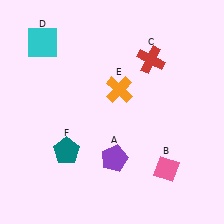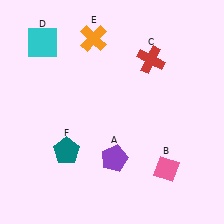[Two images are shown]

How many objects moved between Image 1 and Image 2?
1 object moved between the two images.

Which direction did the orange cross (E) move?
The orange cross (E) moved up.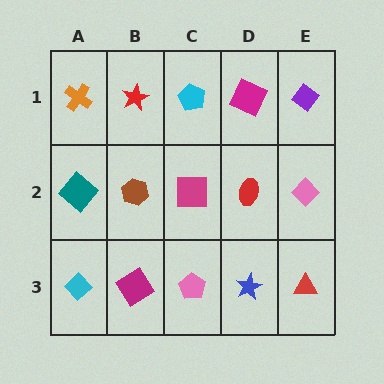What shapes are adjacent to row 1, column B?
A brown hexagon (row 2, column B), an orange cross (row 1, column A), a cyan pentagon (row 1, column C).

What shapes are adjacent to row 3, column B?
A brown hexagon (row 2, column B), a cyan diamond (row 3, column A), a pink pentagon (row 3, column C).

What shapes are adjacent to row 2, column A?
An orange cross (row 1, column A), a cyan diamond (row 3, column A), a brown hexagon (row 2, column B).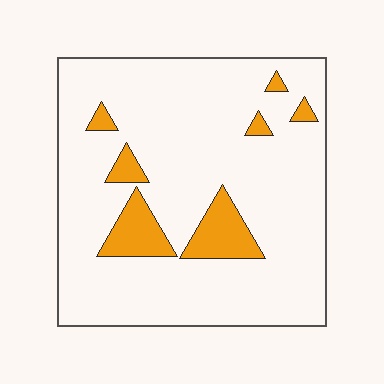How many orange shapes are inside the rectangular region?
7.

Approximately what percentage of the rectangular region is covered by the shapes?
Approximately 10%.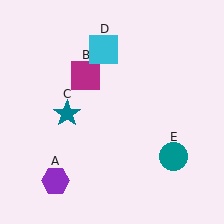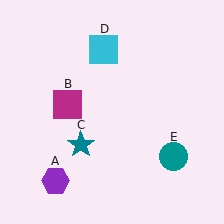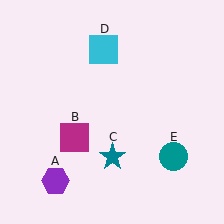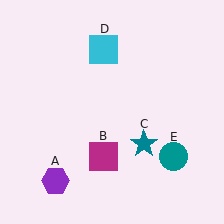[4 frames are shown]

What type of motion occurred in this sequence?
The magenta square (object B), teal star (object C) rotated counterclockwise around the center of the scene.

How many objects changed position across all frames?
2 objects changed position: magenta square (object B), teal star (object C).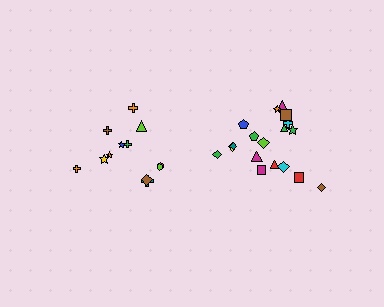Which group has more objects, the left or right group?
The right group.